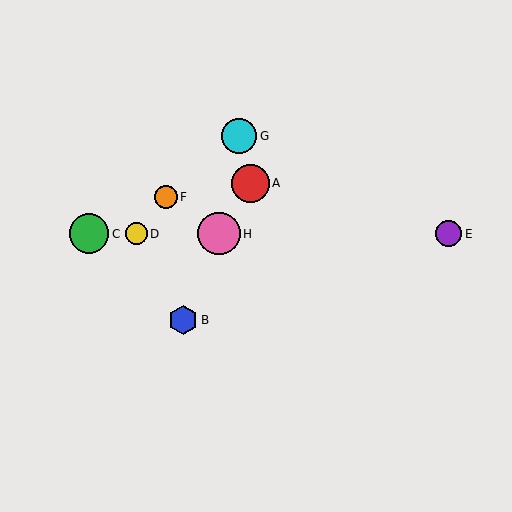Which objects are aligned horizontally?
Objects C, D, E, H are aligned horizontally.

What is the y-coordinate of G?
Object G is at y≈136.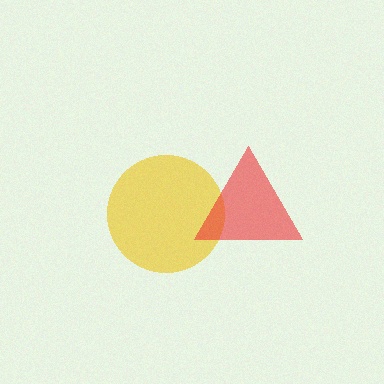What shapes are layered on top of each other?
The layered shapes are: a yellow circle, a red triangle.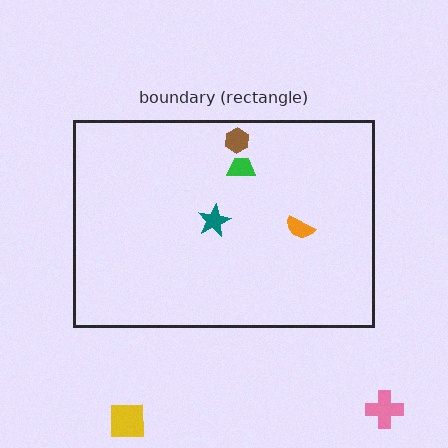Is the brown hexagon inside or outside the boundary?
Inside.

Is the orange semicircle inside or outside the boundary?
Inside.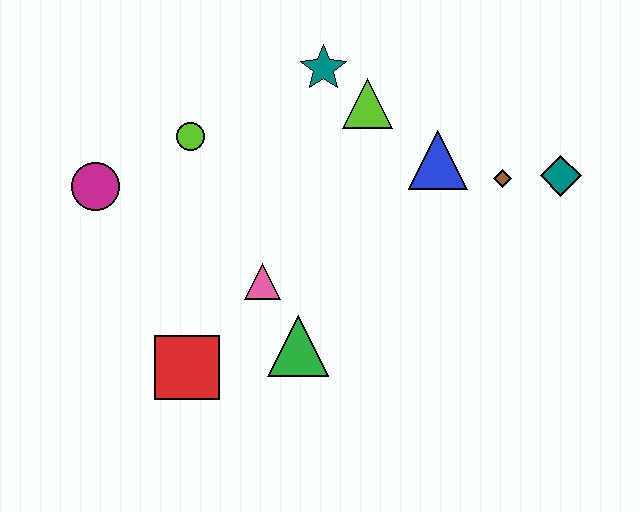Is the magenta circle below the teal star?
Yes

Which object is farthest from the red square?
The teal diamond is farthest from the red square.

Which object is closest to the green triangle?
The pink triangle is closest to the green triangle.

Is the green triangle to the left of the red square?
No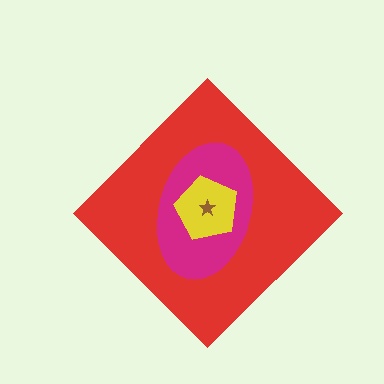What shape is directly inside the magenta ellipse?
The yellow pentagon.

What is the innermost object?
The brown star.